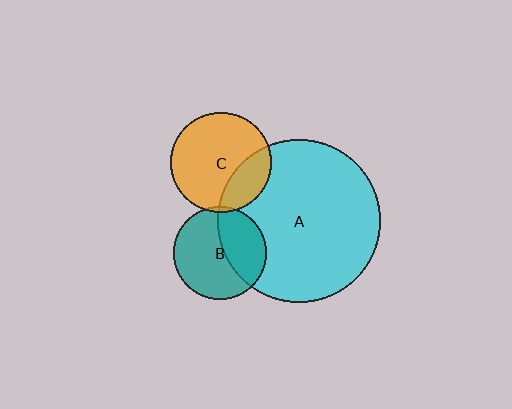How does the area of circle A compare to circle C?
Approximately 2.6 times.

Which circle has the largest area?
Circle A (cyan).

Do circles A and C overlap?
Yes.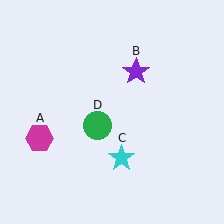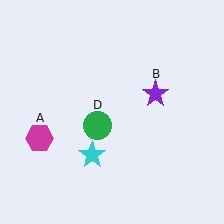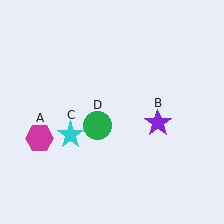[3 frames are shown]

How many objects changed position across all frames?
2 objects changed position: purple star (object B), cyan star (object C).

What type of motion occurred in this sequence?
The purple star (object B), cyan star (object C) rotated clockwise around the center of the scene.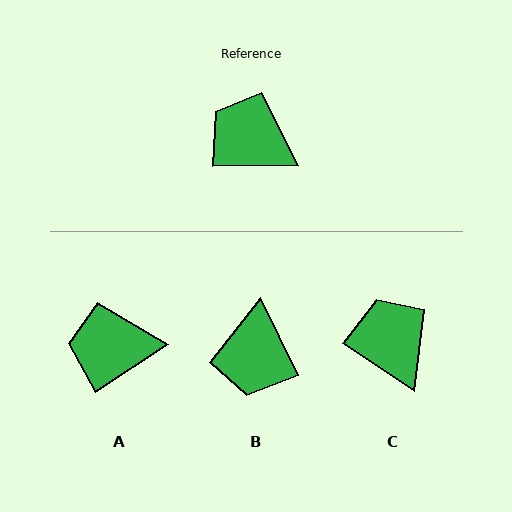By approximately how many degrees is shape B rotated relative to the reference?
Approximately 115 degrees counter-clockwise.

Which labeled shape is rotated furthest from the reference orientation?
B, about 115 degrees away.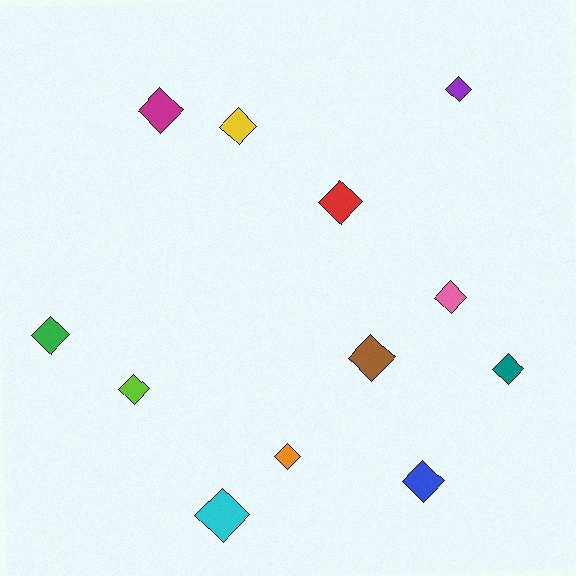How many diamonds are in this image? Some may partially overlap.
There are 12 diamonds.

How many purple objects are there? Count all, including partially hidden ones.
There is 1 purple object.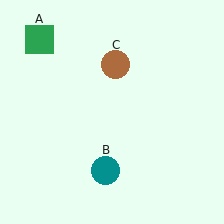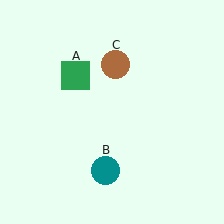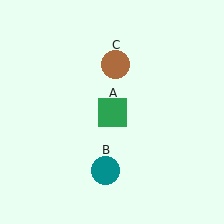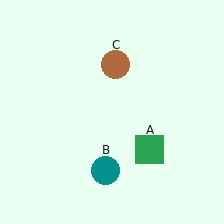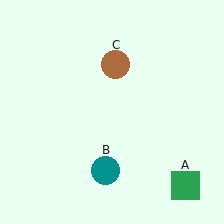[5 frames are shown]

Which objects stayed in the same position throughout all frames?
Teal circle (object B) and brown circle (object C) remained stationary.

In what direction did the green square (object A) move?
The green square (object A) moved down and to the right.